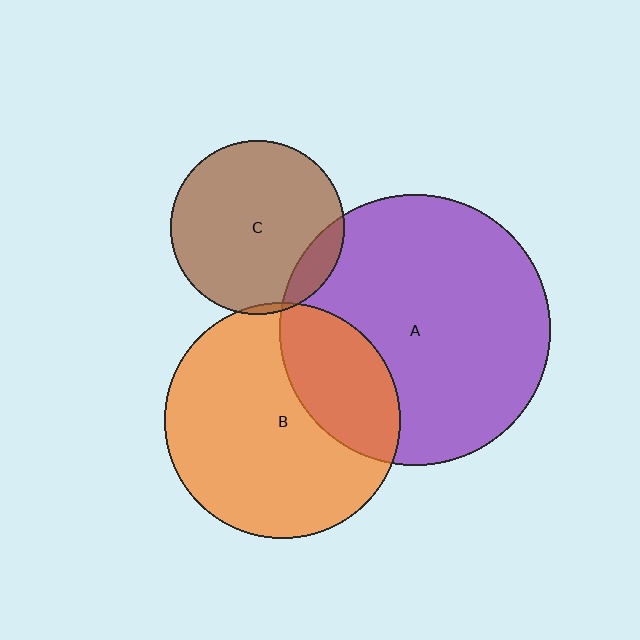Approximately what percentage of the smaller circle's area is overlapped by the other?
Approximately 5%.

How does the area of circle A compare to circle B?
Approximately 1.3 times.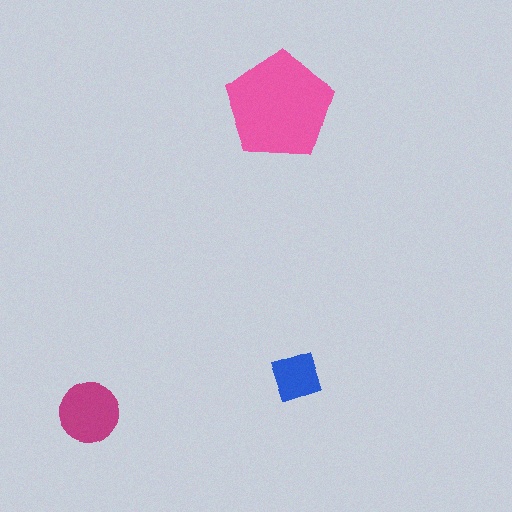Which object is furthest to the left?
The magenta circle is leftmost.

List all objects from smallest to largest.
The blue diamond, the magenta circle, the pink pentagon.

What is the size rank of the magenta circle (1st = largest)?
2nd.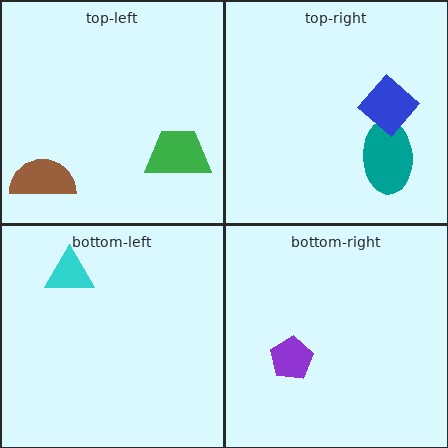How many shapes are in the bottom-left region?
1.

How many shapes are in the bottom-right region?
1.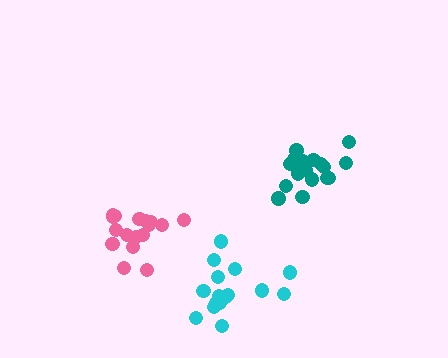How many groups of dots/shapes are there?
There are 3 groups.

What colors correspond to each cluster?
The clusters are colored: teal, cyan, pink.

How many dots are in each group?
Group 1: 19 dots, Group 2: 16 dots, Group 3: 17 dots (52 total).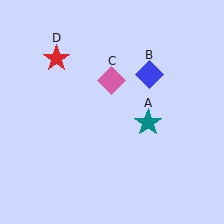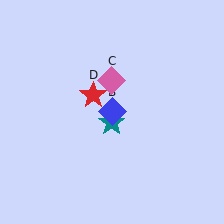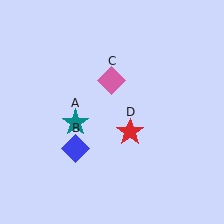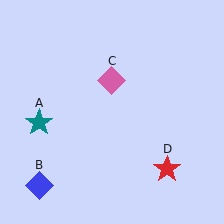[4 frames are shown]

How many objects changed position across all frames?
3 objects changed position: teal star (object A), blue diamond (object B), red star (object D).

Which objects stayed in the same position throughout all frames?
Pink diamond (object C) remained stationary.